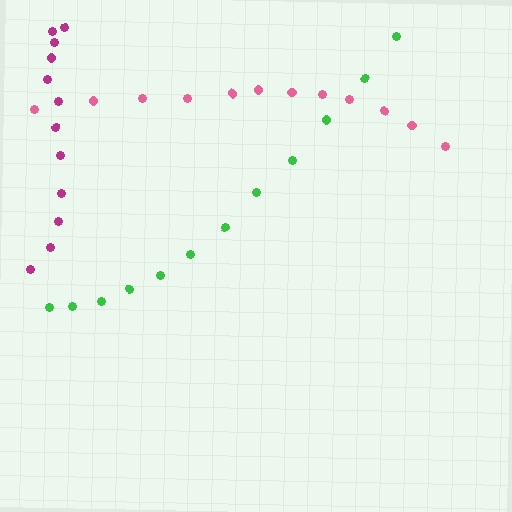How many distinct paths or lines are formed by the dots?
There are 3 distinct paths.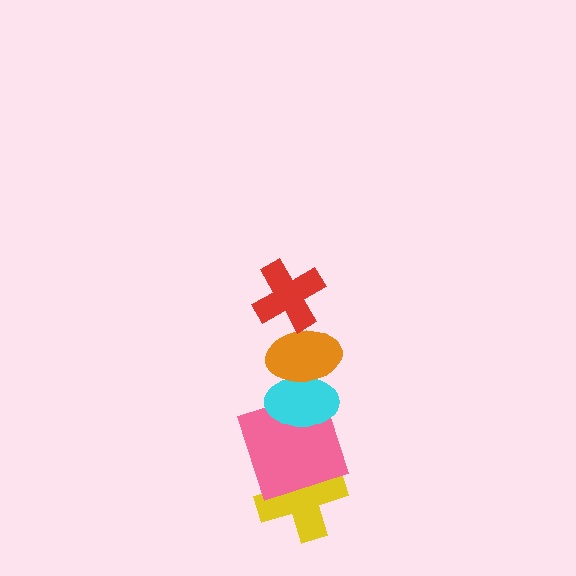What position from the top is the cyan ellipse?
The cyan ellipse is 3rd from the top.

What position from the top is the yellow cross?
The yellow cross is 5th from the top.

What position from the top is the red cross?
The red cross is 1st from the top.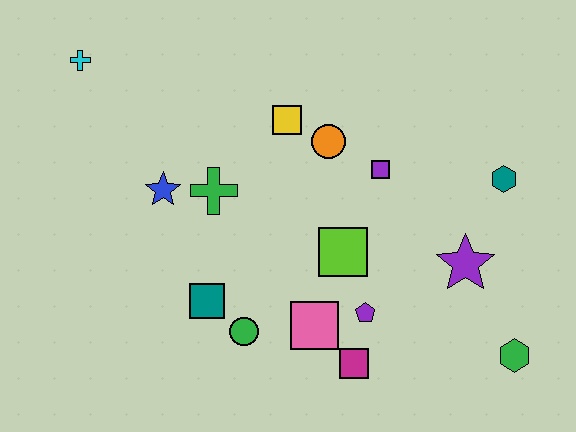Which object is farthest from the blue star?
The green hexagon is farthest from the blue star.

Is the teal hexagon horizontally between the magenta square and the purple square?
No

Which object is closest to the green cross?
The blue star is closest to the green cross.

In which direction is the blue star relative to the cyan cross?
The blue star is below the cyan cross.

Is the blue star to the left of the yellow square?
Yes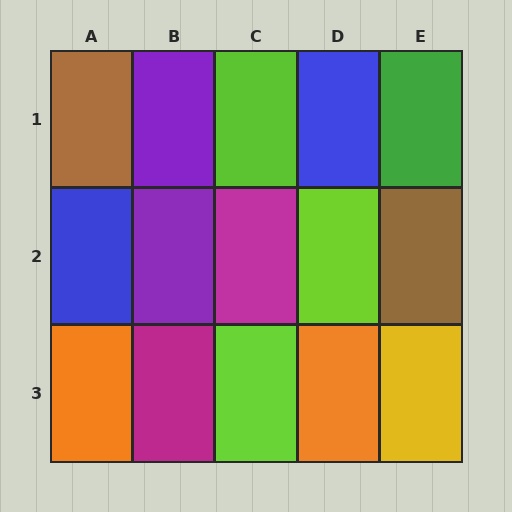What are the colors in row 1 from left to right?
Brown, purple, lime, blue, green.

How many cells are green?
1 cell is green.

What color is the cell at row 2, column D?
Lime.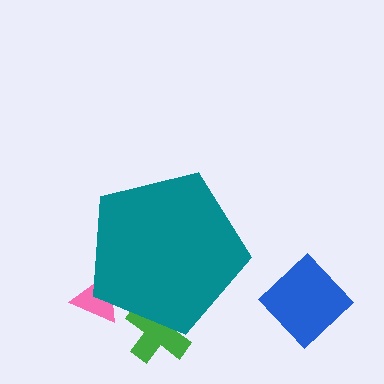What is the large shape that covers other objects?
A teal pentagon.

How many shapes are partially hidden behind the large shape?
2 shapes are partially hidden.